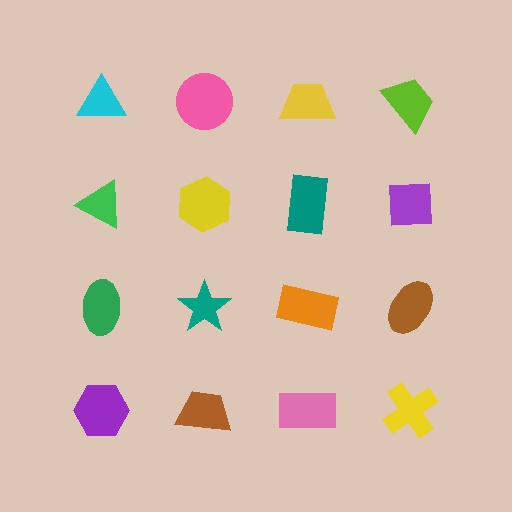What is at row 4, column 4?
A yellow cross.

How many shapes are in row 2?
4 shapes.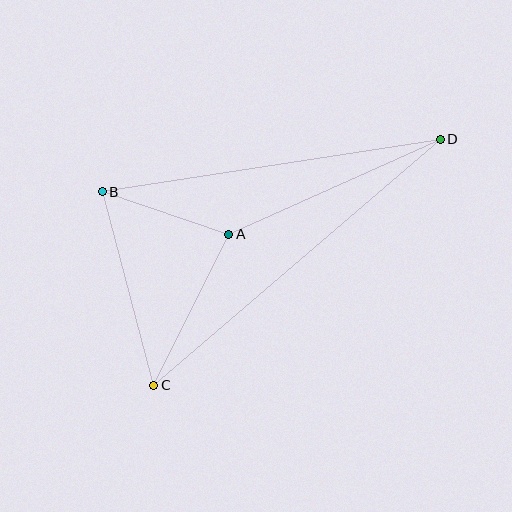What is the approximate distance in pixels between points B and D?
The distance between B and D is approximately 342 pixels.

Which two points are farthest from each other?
Points C and D are farthest from each other.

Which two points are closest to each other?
Points A and B are closest to each other.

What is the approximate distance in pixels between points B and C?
The distance between B and C is approximately 200 pixels.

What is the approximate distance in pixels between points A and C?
The distance between A and C is approximately 169 pixels.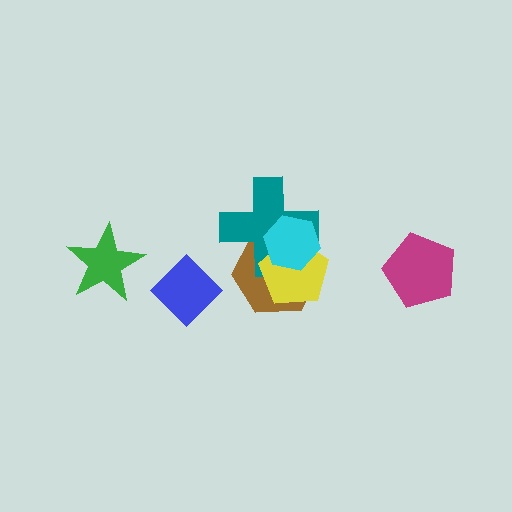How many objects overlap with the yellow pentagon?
3 objects overlap with the yellow pentagon.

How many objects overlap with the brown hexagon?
3 objects overlap with the brown hexagon.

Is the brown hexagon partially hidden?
Yes, it is partially covered by another shape.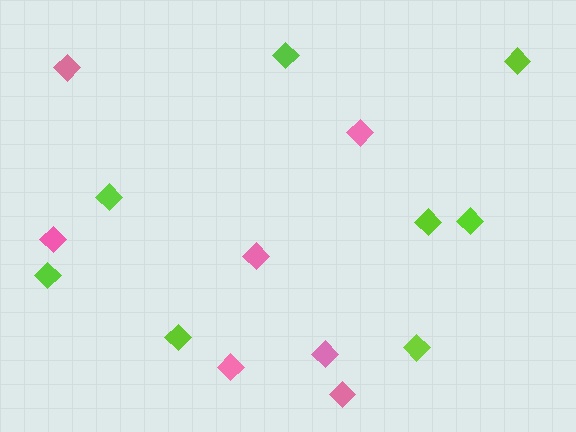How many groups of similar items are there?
There are 2 groups: one group of pink diamonds (7) and one group of lime diamonds (8).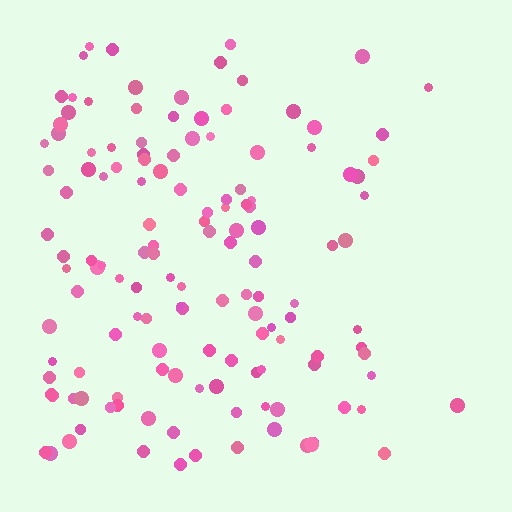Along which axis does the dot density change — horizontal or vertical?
Horizontal.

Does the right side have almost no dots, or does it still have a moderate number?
Still a moderate number, just noticeably fewer than the left.